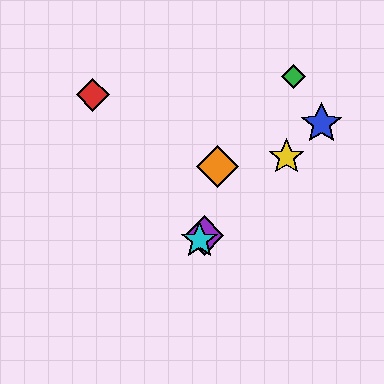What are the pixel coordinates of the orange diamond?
The orange diamond is at (218, 166).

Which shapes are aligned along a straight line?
The blue star, the yellow star, the purple diamond, the cyan star are aligned along a straight line.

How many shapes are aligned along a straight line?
4 shapes (the blue star, the yellow star, the purple diamond, the cyan star) are aligned along a straight line.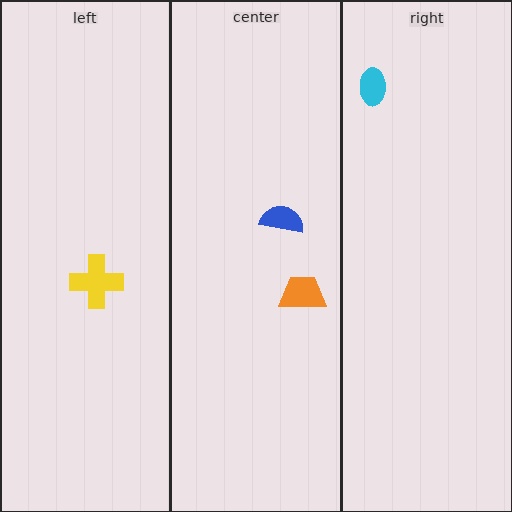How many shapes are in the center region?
2.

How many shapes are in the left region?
1.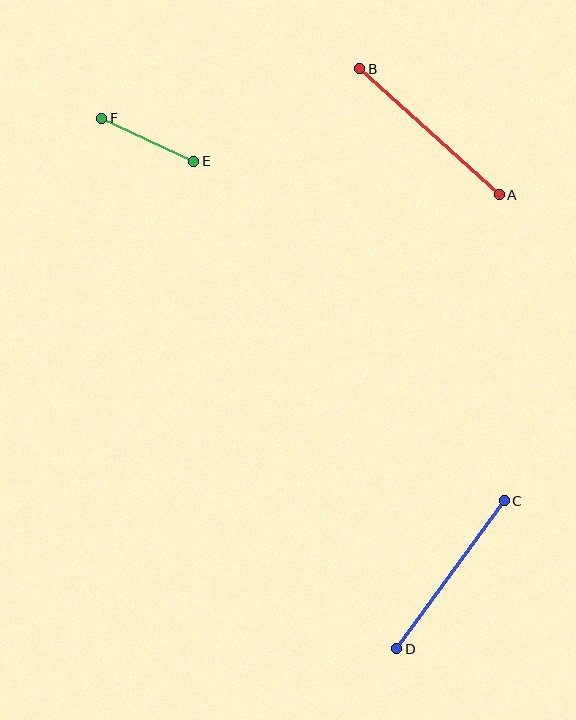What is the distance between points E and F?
The distance is approximately 102 pixels.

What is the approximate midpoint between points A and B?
The midpoint is at approximately (429, 132) pixels.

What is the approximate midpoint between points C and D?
The midpoint is at approximately (451, 575) pixels.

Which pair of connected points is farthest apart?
Points A and B are farthest apart.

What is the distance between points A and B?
The distance is approximately 188 pixels.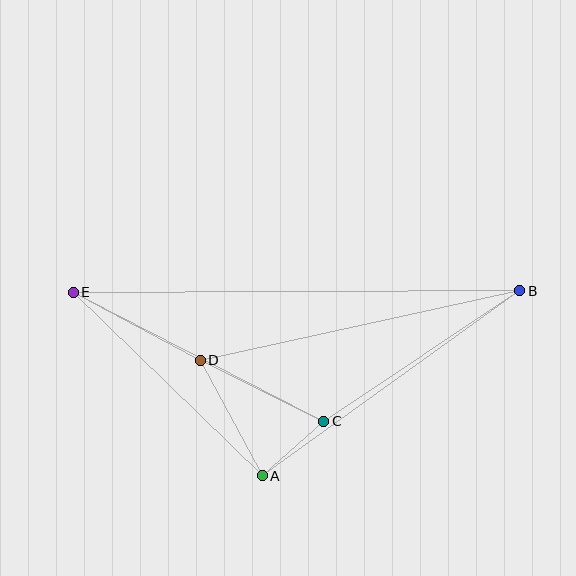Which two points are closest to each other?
Points A and C are closest to each other.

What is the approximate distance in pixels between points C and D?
The distance between C and D is approximately 137 pixels.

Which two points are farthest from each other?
Points B and E are farthest from each other.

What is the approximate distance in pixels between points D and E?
The distance between D and E is approximately 144 pixels.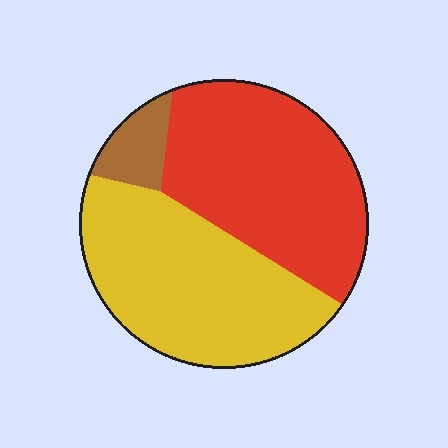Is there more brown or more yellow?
Yellow.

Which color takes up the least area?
Brown, at roughly 5%.